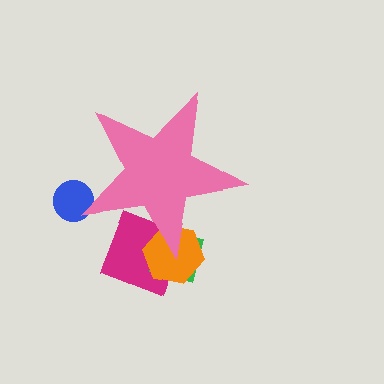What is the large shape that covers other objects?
A pink star.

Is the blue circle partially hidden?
Yes, the blue circle is partially hidden behind the pink star.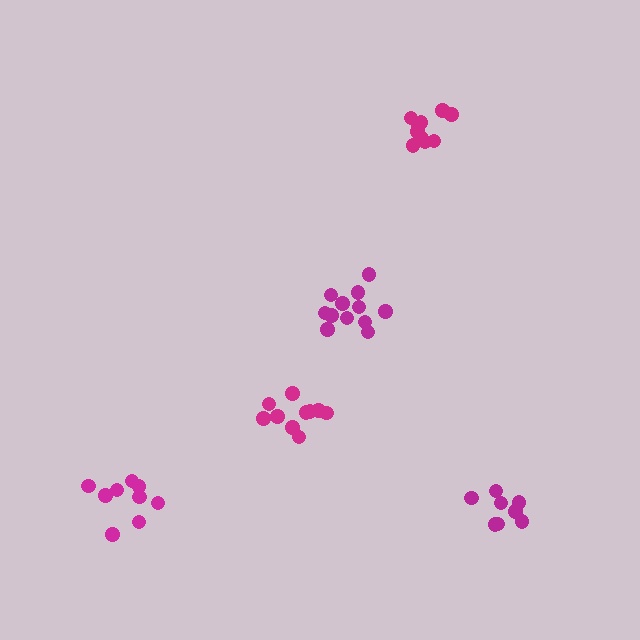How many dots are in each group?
Group 1: 12 dots, Group 2: 8 dots, Group 3: 10 dots, Group 4: 9 dots, Group 5: 10 dots (49 total).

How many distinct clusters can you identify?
There are 5 distinct clusters.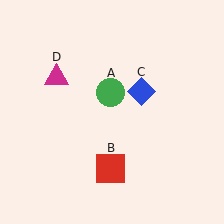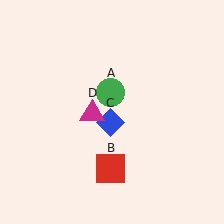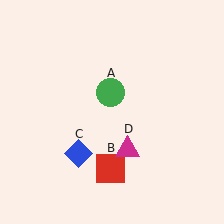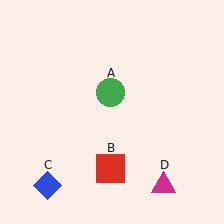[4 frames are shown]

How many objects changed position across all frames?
2 objects changed position: blue diamond (object C), magenta triangle (object D).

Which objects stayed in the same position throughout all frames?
Green circle (object A) and red square (object B) remained stationary.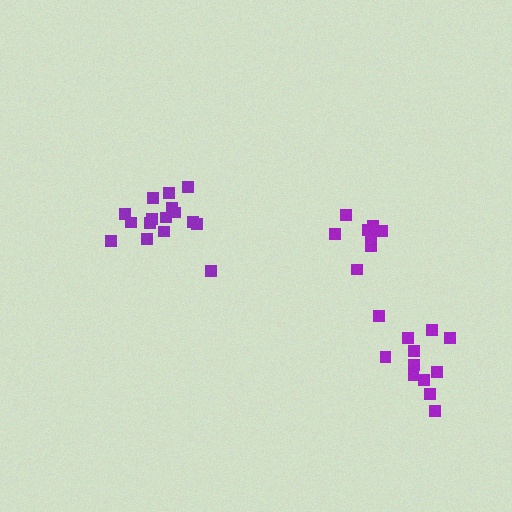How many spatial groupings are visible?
There are 3 spatial groupings.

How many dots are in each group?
Group 1: 10 dots, Group 2: 16 dots, Group 3: 12 dots (38 total).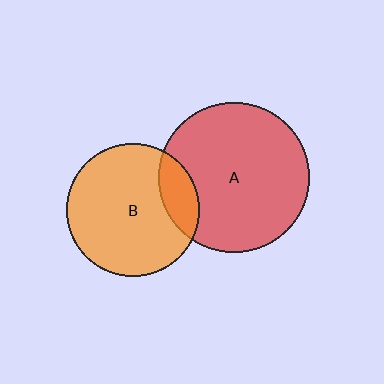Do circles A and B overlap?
Yes.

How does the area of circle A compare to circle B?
Approximately 1.3 times.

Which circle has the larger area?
Circle A (red).